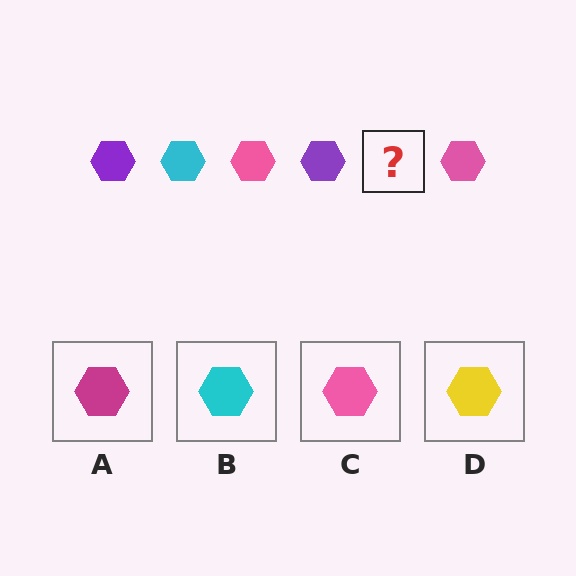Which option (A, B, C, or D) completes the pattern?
B.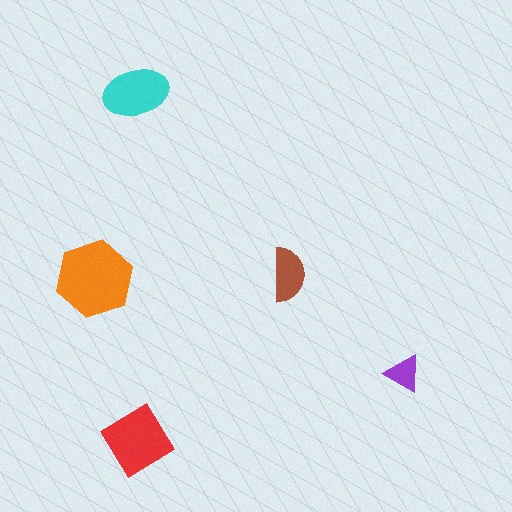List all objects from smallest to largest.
The purple triangle, the brown semicircle, the cyan ellipse, the red diamond, the orange hexagon.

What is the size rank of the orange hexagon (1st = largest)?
1st.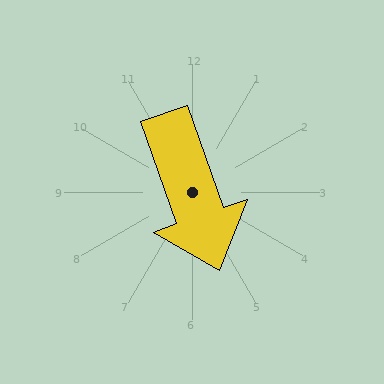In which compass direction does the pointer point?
South.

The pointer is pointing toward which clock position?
Roughly 5 o'clock.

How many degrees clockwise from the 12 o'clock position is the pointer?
Approximately 161 degrees.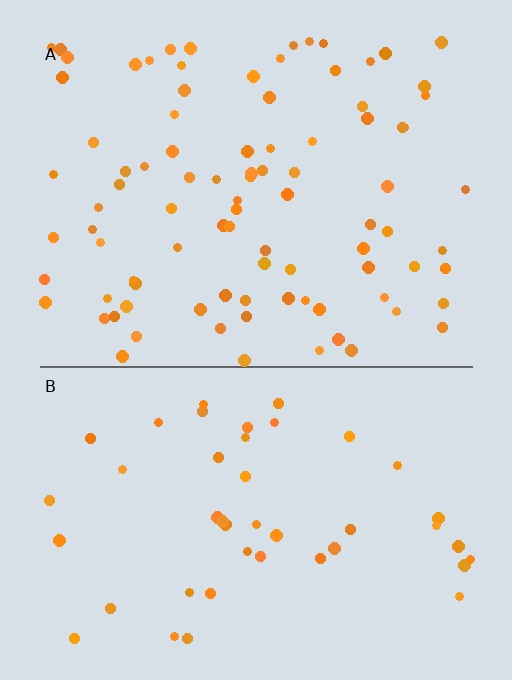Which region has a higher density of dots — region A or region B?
A (the top).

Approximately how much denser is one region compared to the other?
Approximately 2.1× — region A over region B.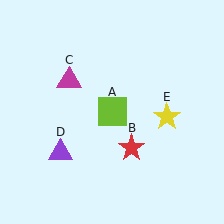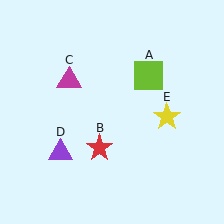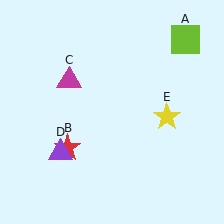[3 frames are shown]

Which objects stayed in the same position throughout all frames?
Magenta triangle (object C) and purple triangle (object D) and yellow star (object E) remained stationary.